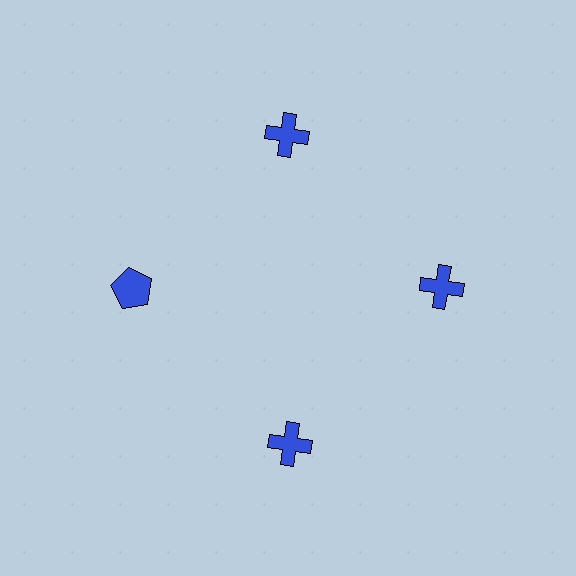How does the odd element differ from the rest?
It has a different shape: pentagon instead of cross.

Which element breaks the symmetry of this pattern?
The blue pentagon at roughly the 9 o'clock position breaks the symmetry. All other shapes are blue crosses.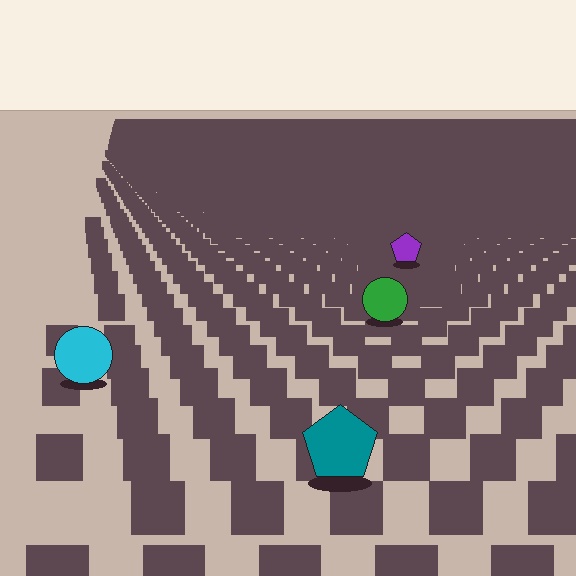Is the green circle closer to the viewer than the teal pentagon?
No. The teal pentagon is closer — you can tell from the texture gradient: the ground texture is coarser near it.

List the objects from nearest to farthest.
From nearest to farthest: the teal pentagon, the cyan circle, the green circle, the purple pentagon.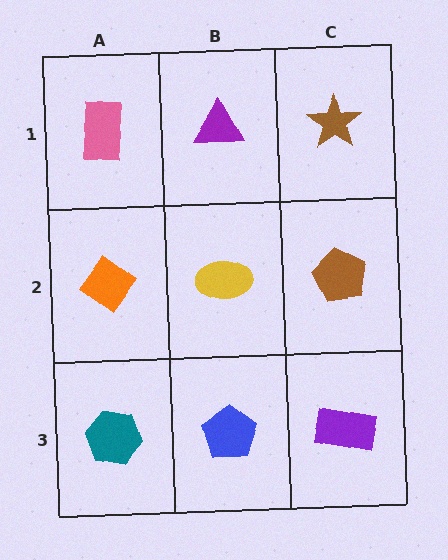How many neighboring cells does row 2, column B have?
4.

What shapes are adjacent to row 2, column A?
A pink rectangle (row 1, column A), a teal hexagon (row 3, column A), a yellow ellipse (row 2, column B).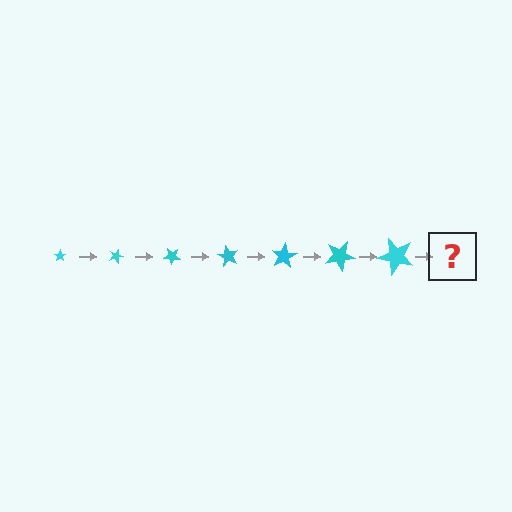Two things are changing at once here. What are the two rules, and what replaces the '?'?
The two rules are that the star grows larger each step and it rotates 20 degrees each step. The '?' should be a star, larger than the previous one and rotated 140 degrees from the start.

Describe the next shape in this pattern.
It should be a star, larger than the previous one and rotated 140 degrees from the start.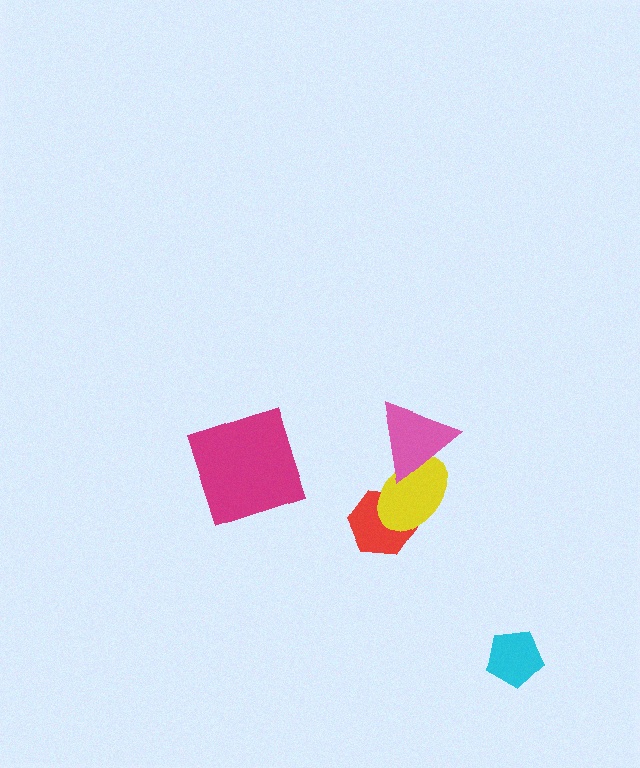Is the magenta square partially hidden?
No, no other shape covers it.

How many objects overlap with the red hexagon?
1 object overlaps with the red hexagon.